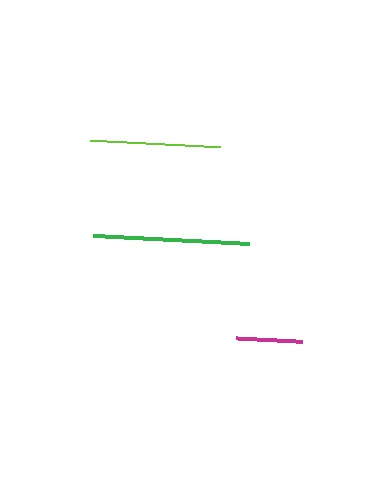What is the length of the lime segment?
The lime segment is approximately 130 pixels long.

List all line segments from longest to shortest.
From longest to shortest: green, lime, magenta.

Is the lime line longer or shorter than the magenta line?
The lime line is longer than the magenta line.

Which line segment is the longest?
The green line is the longest at approximately 155 pixels.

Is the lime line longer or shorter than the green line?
The green line is longer than the lime line.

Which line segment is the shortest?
The magenta line is the shortest at approximately 66 pixels.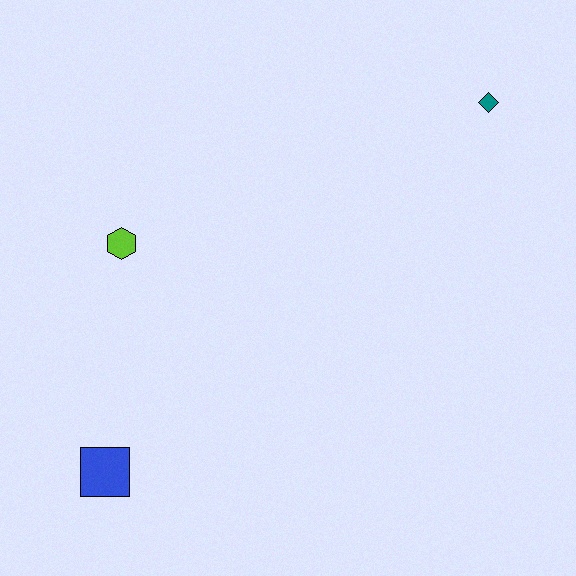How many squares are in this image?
There is 1 square.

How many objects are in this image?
There are 3 objects.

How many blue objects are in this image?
There is 1 blue object.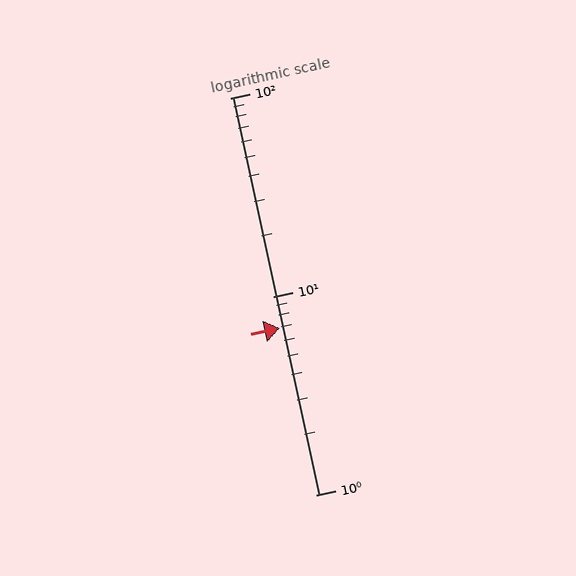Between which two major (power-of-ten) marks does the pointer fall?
The pointer is between 1 and 10.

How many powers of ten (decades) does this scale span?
The scale spans 2 decades, from 1 to 100.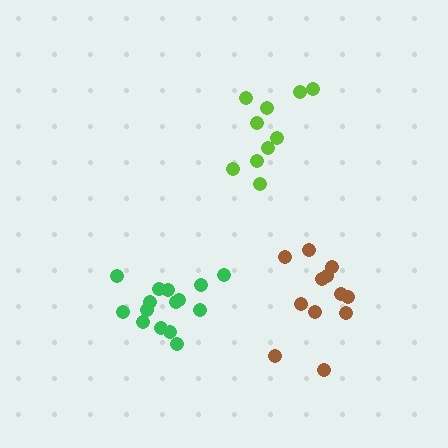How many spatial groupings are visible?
There are 3 spatial groupings.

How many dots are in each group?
Group 1: 12 dots, Group 2: 10 dots, Group 3: 15 dots (37 total).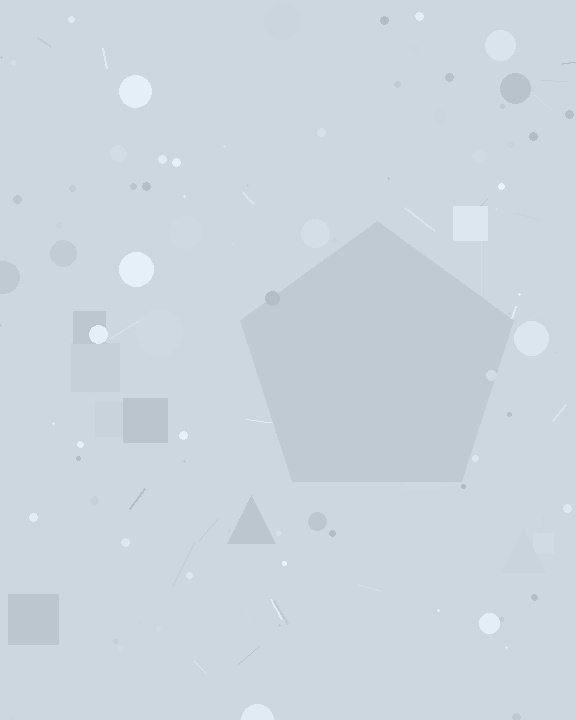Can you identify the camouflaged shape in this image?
The camouflaged shape is a pentagon.